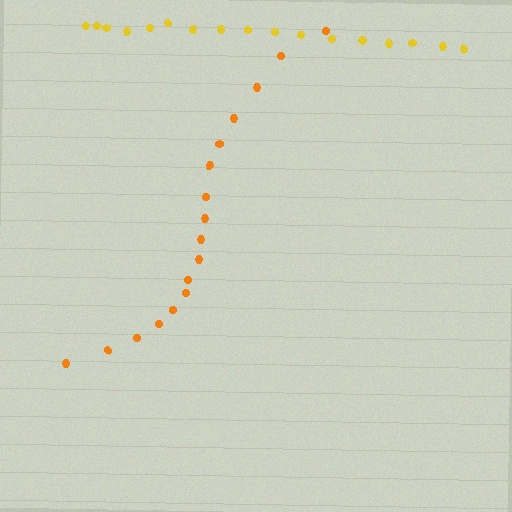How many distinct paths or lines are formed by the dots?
There are 2 distinct paths.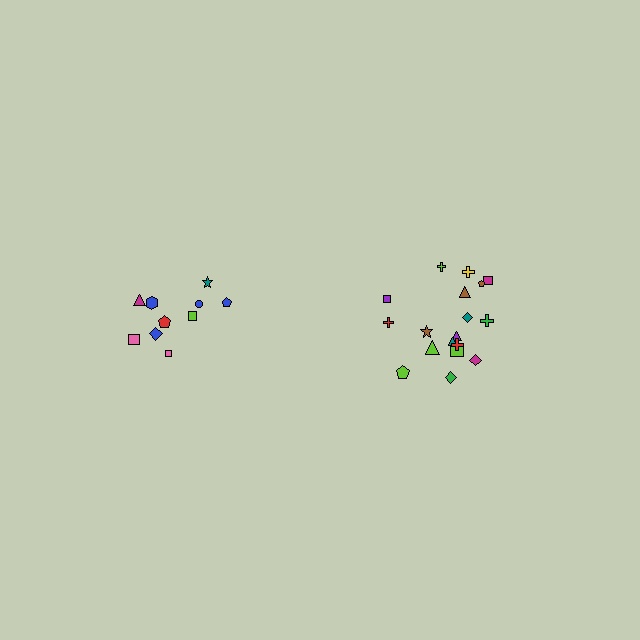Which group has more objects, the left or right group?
The right group.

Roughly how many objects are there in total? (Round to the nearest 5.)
Roughly 30 objects in total.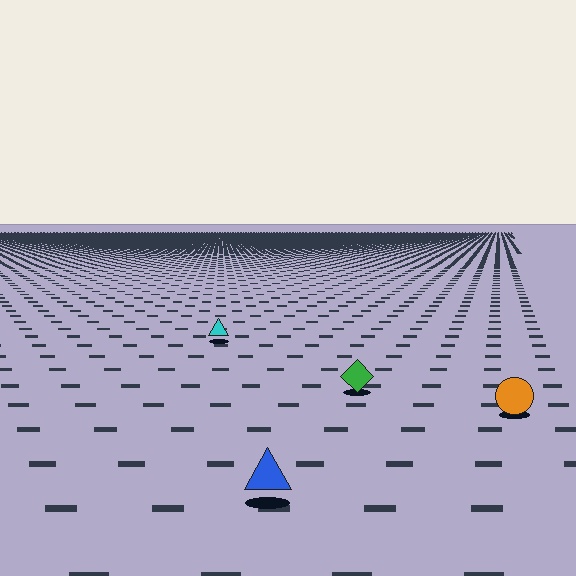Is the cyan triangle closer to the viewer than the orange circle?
No. The orange circle is closer — you can tell from the texture gradient: the ground texture is coarser near it.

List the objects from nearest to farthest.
From nearest to farthest: the blue triangle, the orange circle, the green diamond, the cyan triangle.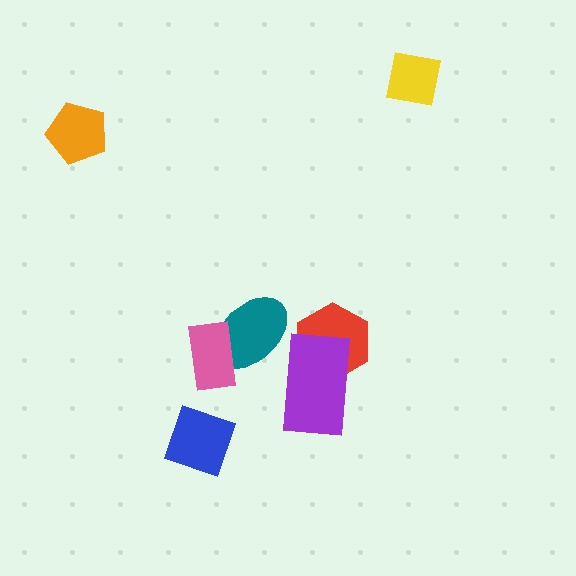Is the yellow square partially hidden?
No, no other shape covers it.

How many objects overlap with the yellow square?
0 objects overlap with the yellow square.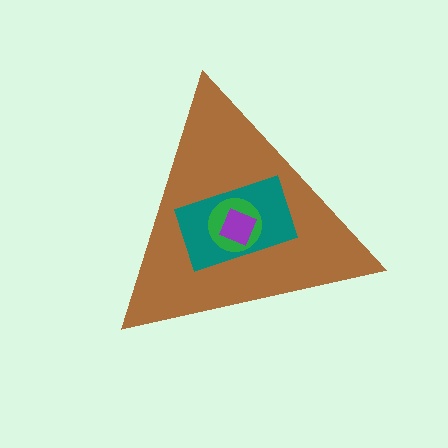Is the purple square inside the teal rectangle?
Yes.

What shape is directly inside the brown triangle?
The teal rectangle.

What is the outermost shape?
The brown triangle.